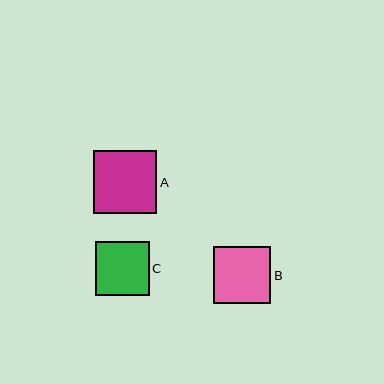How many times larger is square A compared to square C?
Square A is approximately 1.2 times the size of square C.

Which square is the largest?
Square A is the largest with a size of approximately 63 pixels.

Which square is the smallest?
Square C is the smallest with a size of approximately 54 pixels.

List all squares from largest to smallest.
From largest to smallest: A, B, C.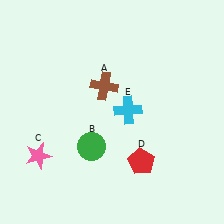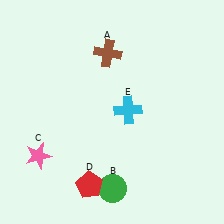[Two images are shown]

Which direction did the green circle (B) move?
The green circle (B) moved down.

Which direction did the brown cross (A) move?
The brown cross (A) moved up.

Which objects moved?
The objects that moved are: the brown cross (A), the green circle (B), the red pentagon (D).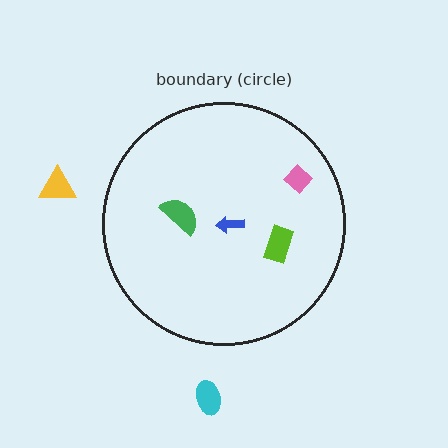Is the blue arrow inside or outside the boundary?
Inside.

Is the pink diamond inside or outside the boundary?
Inside.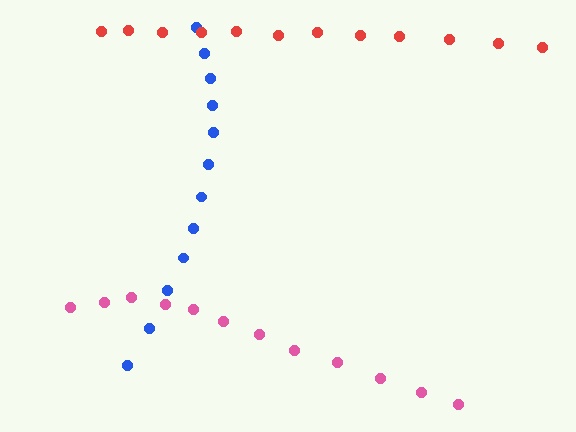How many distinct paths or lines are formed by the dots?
There are 3 distinct paths.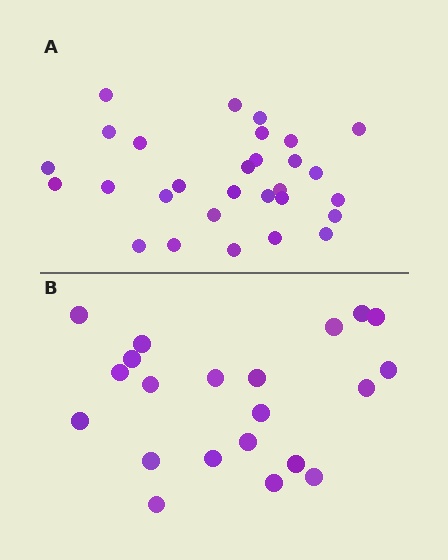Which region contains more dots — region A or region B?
Region A (the top region) has more dots.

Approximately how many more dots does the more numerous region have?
Region A has roughly 8 or so more dots than region B.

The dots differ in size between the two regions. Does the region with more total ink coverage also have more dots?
No. Region B has more total ink coverage because its dots are larger, but region A actually contains more individual dots. Total area can be misleading — the number of items is what matters here.